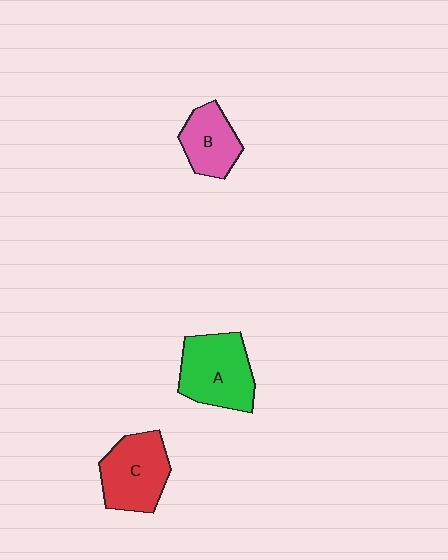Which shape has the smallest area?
Shape B (pink).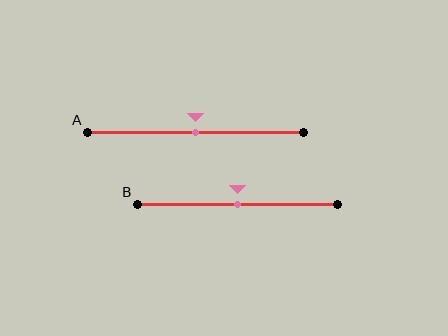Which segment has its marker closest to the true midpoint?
Segment A has its marker closest to the true midpoint.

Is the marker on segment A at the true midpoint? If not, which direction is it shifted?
Yes, the marker on segment A is at the true midpoint.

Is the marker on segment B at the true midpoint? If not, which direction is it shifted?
Yes, the marker on segment B is at the true midpoint.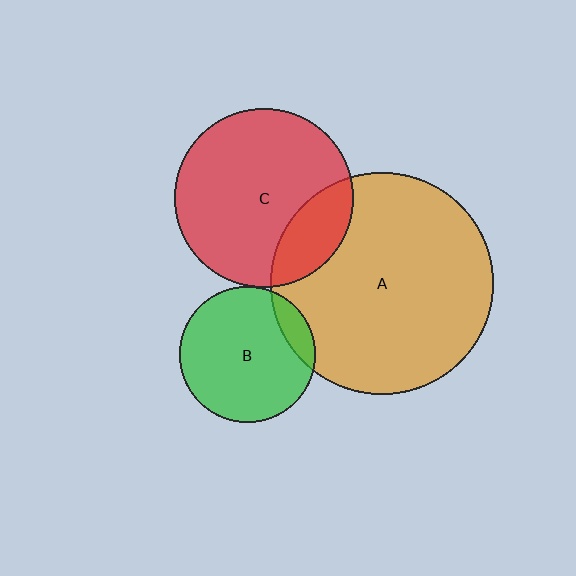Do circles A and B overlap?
Yes.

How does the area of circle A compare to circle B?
Approximately 2.7 times.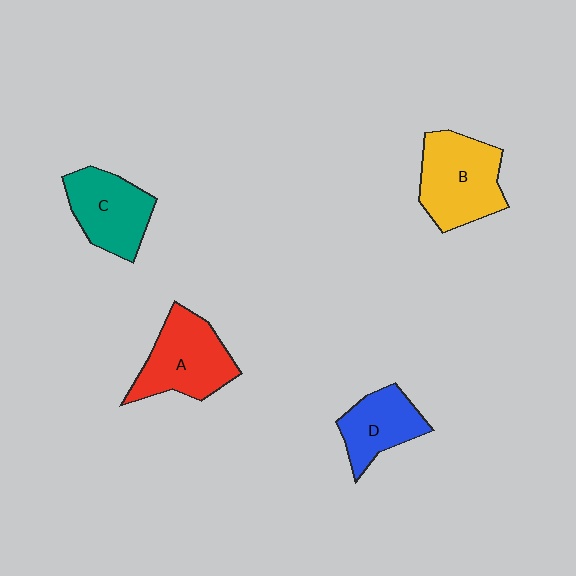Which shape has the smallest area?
Shape D (blue).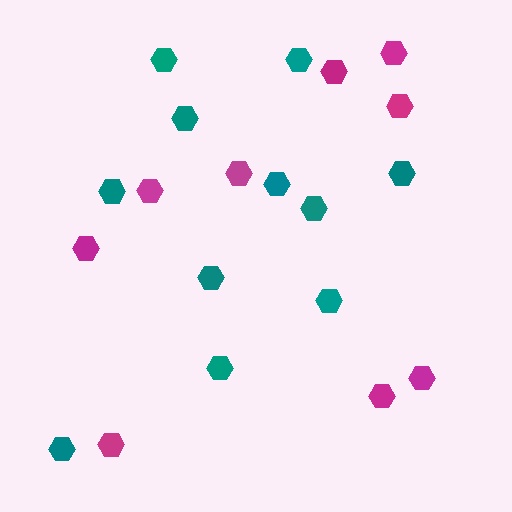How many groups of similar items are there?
There are 2 groups: one group of magenta hexagons (9) and one group of teal hexagons (11).